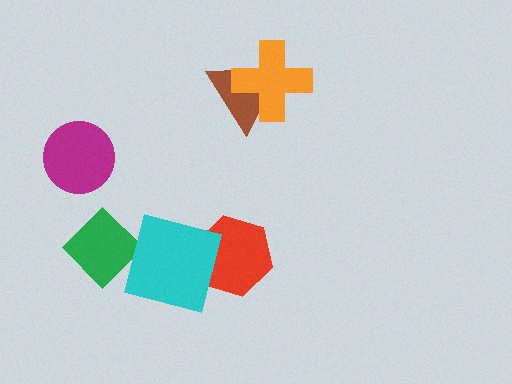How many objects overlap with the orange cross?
1 object overlaps with the orange cross.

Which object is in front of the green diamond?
The cyan square is in front of the green diamond.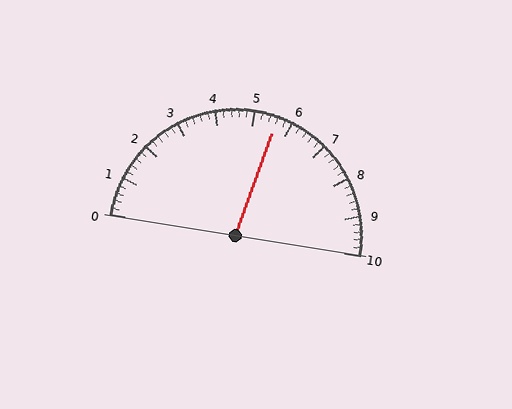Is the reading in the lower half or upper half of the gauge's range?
The reading is in the upper half of the range (0 to 10).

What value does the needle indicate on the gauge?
The needle indicates approximately 5.6.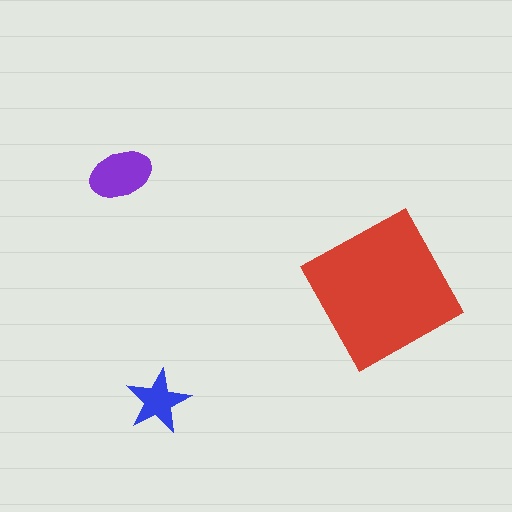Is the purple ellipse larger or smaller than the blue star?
Larger.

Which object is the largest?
The red square.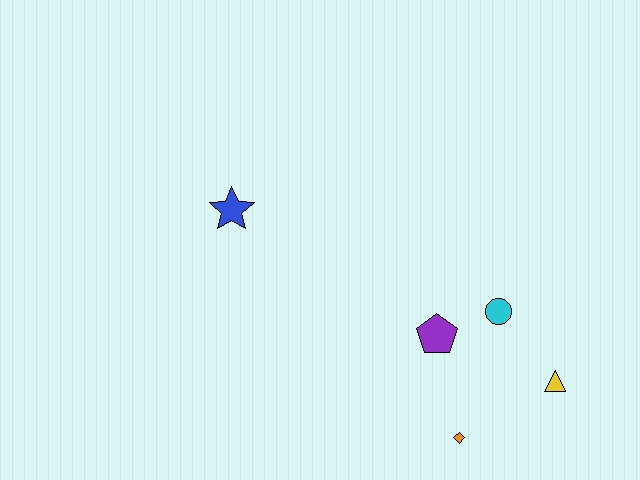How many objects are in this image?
There are 5 objects.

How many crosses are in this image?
There are no crosses.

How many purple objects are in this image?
There is 1 purple object.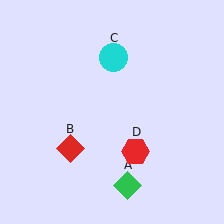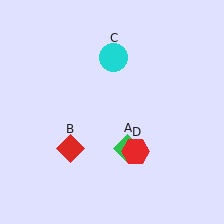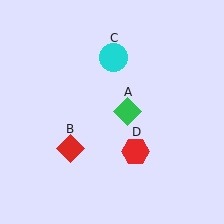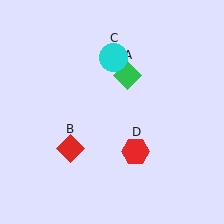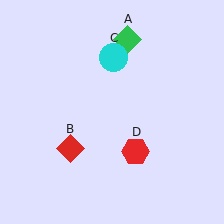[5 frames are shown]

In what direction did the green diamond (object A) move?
The green diamond (object A) moved up.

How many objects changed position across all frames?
1 object changed position: green diamond (object A).